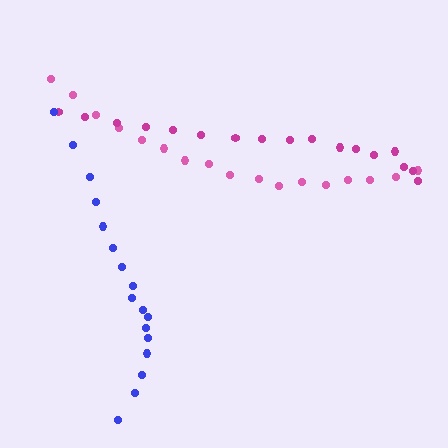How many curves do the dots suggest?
There are 3 distinct paths.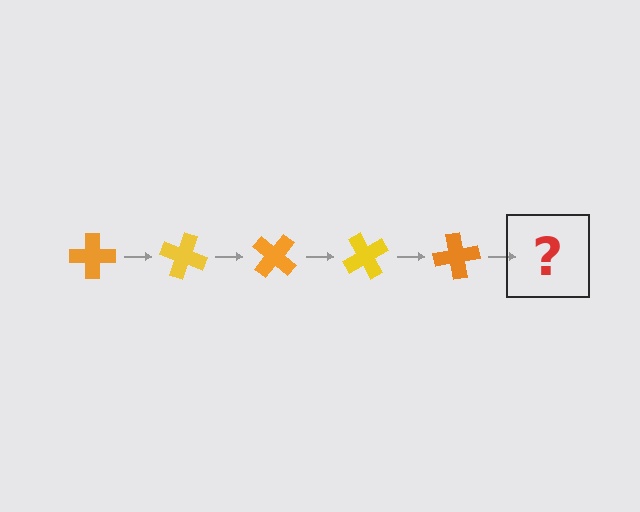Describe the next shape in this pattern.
It should be a yellow cross, rotated 100 degrees from the start.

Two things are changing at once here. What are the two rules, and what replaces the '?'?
The two rules are that it rotates 20 degrees each step and the color cycles through orange and yellow. The '?' should be a yellow cross, rotated 100 degrees from the start.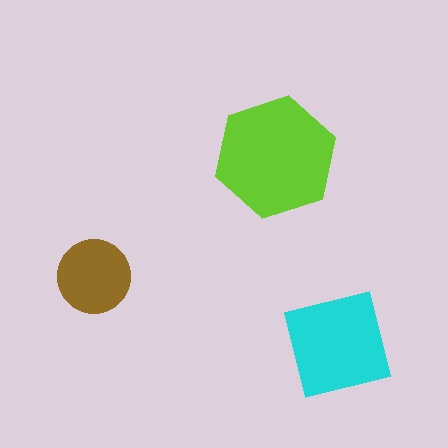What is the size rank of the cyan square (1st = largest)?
2nd.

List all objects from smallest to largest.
The brown circle, the cyan square, the lime hexagon.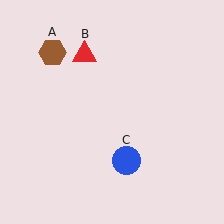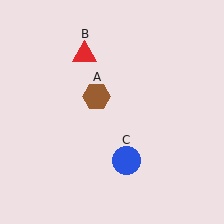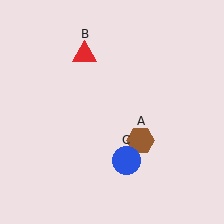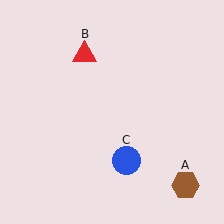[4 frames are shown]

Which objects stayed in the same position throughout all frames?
Red triangle (object B) and blue circle (object C) remained stationary.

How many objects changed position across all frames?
1 object changed position: brown hexagon (object A).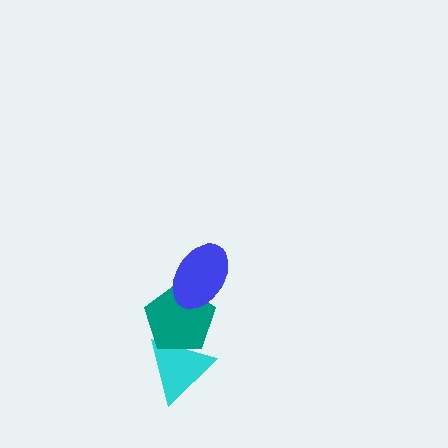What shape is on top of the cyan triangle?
The teal pentagon is on top of the cyan triangle.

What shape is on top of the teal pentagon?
The blue ellipse is on top of the teal pentagon.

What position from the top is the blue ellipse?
The blue ellipse is 1st from the top.